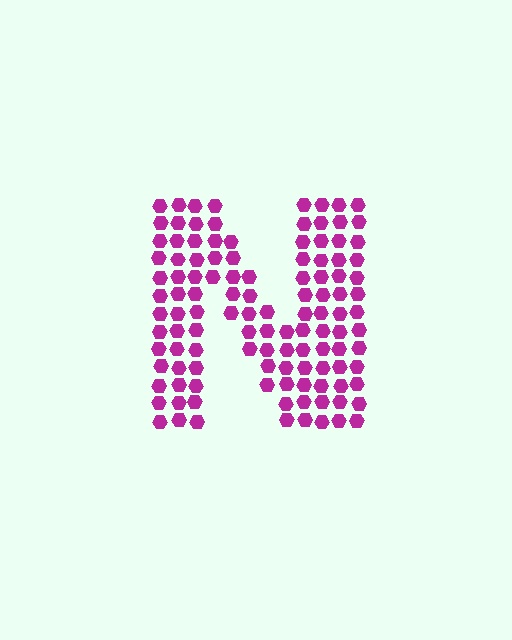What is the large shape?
The large shape is the letter N.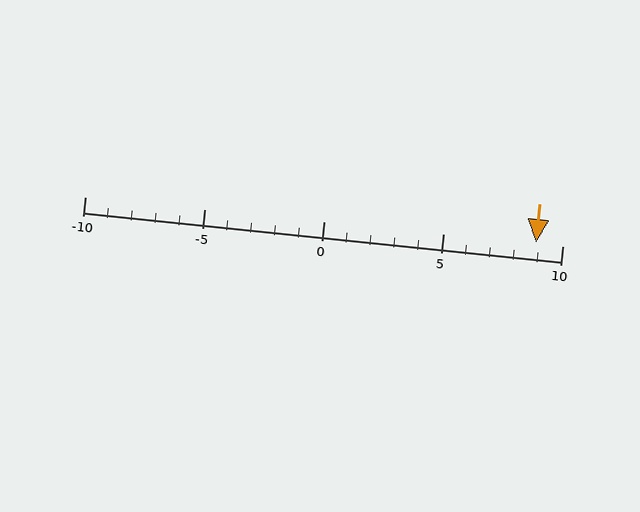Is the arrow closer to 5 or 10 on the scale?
The arrow is closer to 10.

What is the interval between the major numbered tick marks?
The major tick marks are spaced 5 units apart.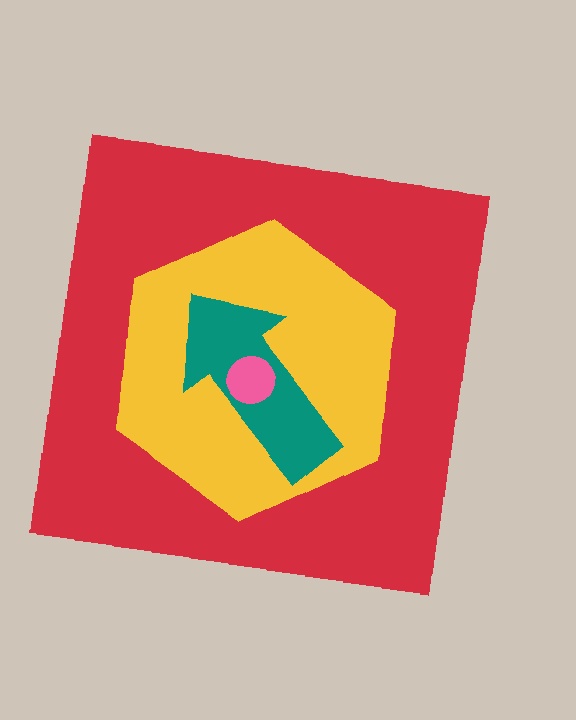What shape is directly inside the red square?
The yellow hexagon.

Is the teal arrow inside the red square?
Yes.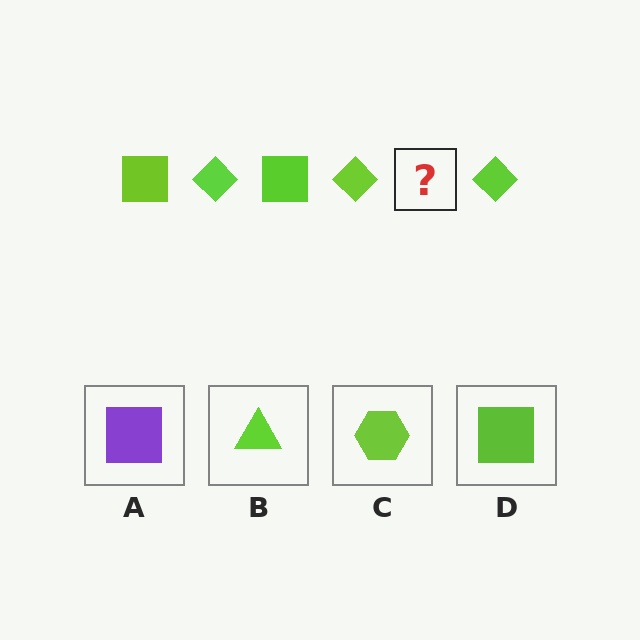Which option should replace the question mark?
Option D.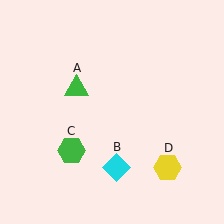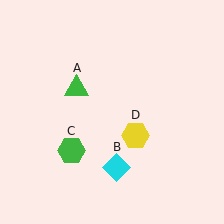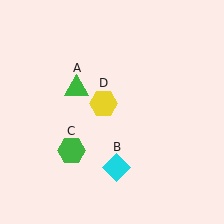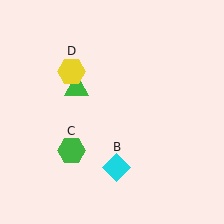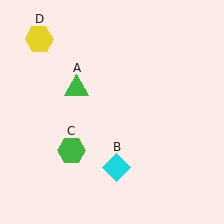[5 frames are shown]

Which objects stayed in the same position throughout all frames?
Green triangle (object A) and cyan diamond (object B) and green hexagon (object C) remained stationary.